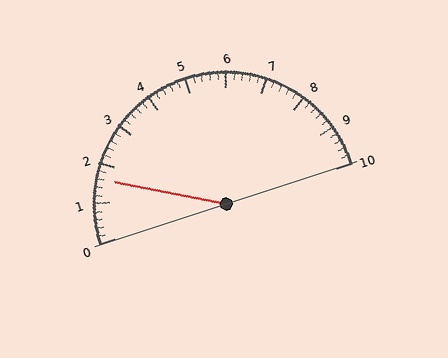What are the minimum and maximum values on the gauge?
The gauge ranges from 0 to 10.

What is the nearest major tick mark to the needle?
The nearest major tick mark is 2.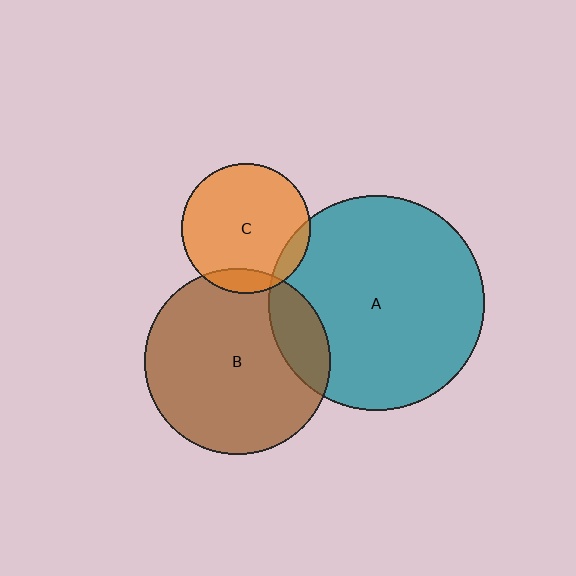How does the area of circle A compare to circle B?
Approximately 1.3 times.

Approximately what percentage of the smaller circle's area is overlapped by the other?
Approximately 10%.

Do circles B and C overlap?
Yes.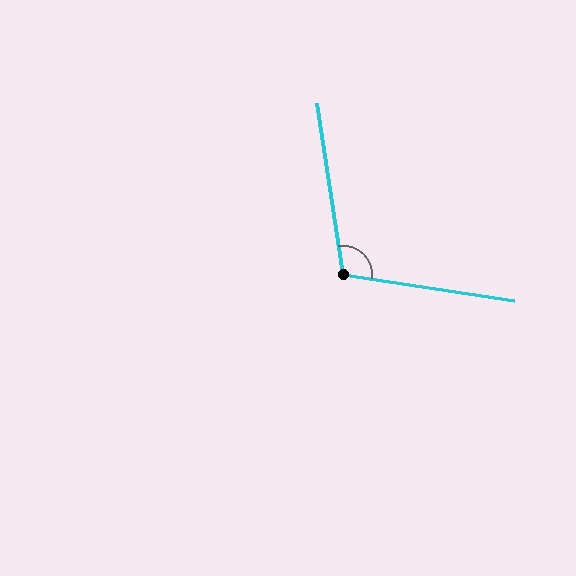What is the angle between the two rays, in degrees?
Approximately 107 degrees.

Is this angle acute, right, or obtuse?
It is obtuse.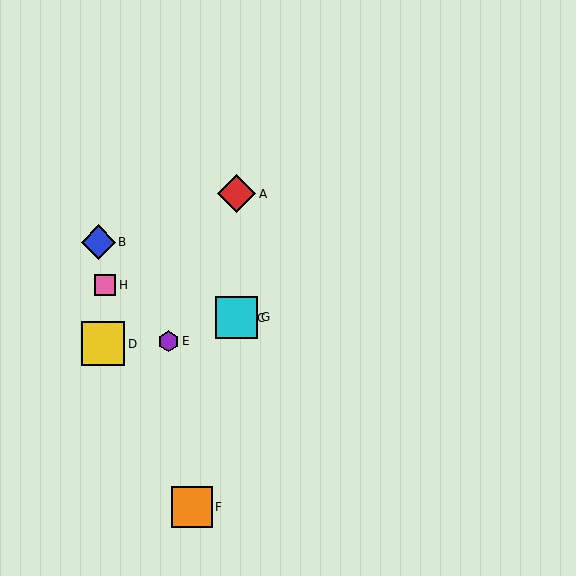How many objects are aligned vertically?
3 objects (A, C, G) are aligned vertically.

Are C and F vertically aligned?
No, C is at x≈237 and F is at x≈192.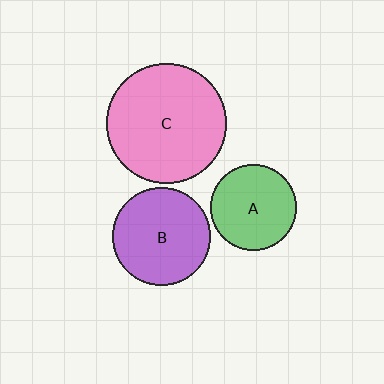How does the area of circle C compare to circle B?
Approximately 1.5 times.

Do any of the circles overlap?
No, none of the circles overlap.